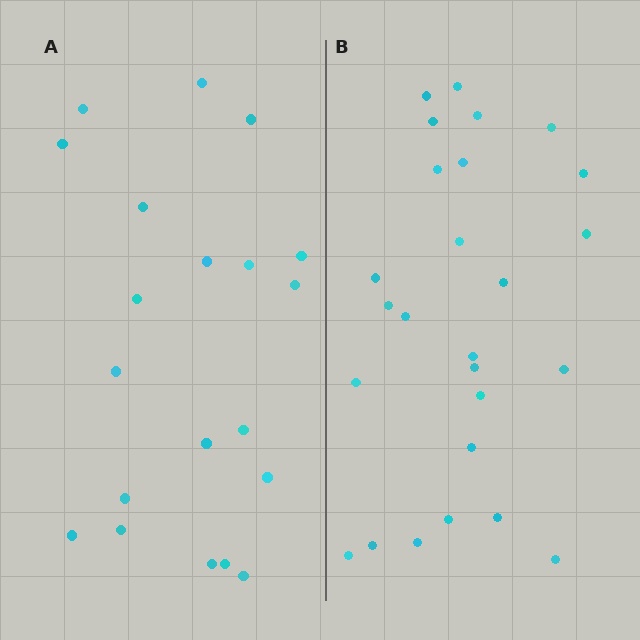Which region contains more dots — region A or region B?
Region B (the right region) has more dots.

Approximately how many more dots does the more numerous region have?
Region B has about 6 more dots than region A.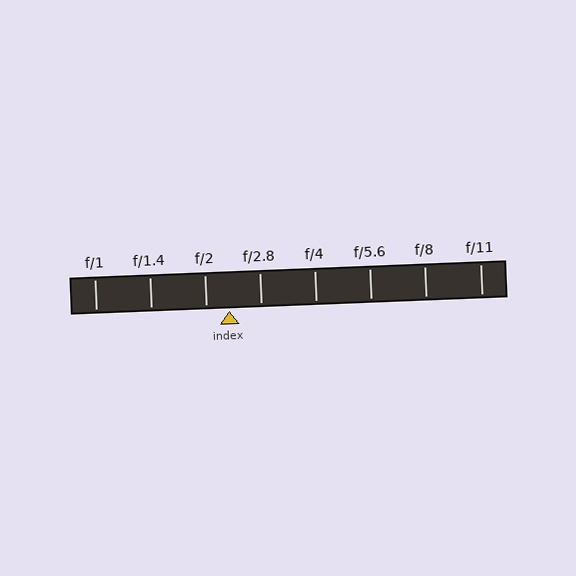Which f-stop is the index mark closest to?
The index mark is closest to f/2.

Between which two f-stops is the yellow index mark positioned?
The index mark is between f/2 and f/2.8.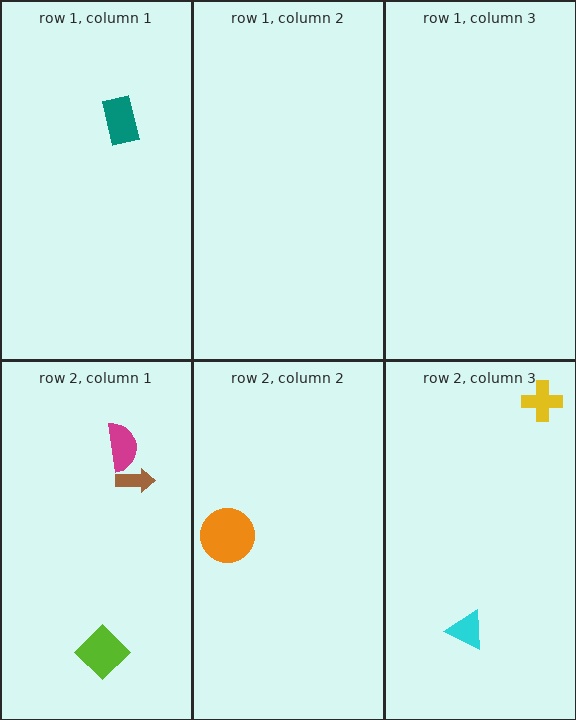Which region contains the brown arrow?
The row 2, column 1 region.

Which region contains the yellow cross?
The row 2, column 3 region.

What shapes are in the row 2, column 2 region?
The orange circle.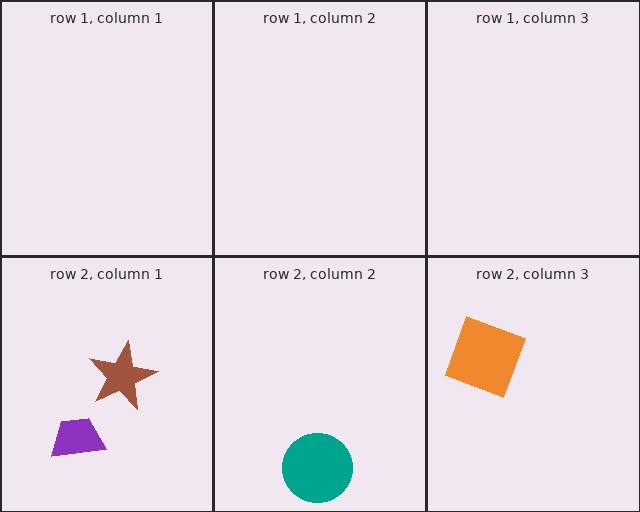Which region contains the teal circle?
The row 2, column 2 region.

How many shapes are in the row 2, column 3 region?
1.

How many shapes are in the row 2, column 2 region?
1.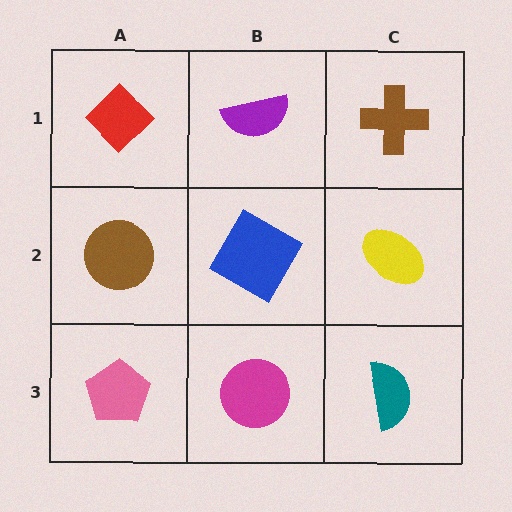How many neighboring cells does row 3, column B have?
3.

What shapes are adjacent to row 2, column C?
A brown cross (row 1, column C), a teal semicircle (row 3, column C), a blue diamond (row 2, column B).